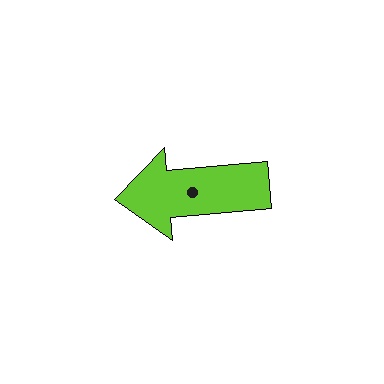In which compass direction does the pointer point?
West.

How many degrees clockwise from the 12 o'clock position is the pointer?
Approximately 265 degrees.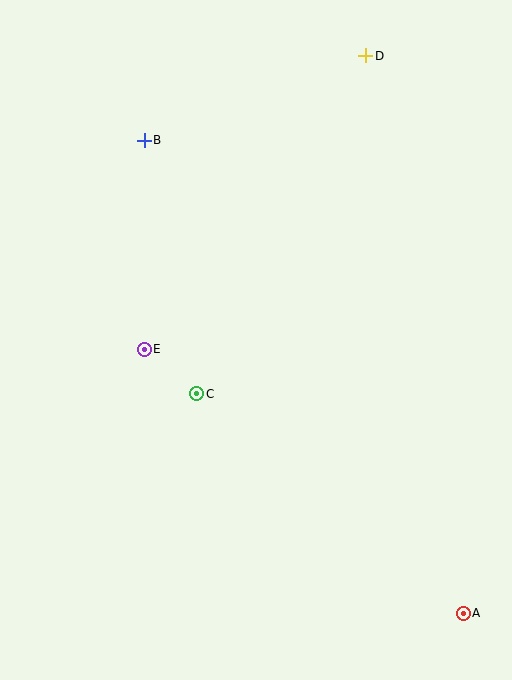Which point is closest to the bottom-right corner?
Point A is closest to the bottom-right corner.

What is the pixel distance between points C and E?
The distance between C and E is 69 pixels.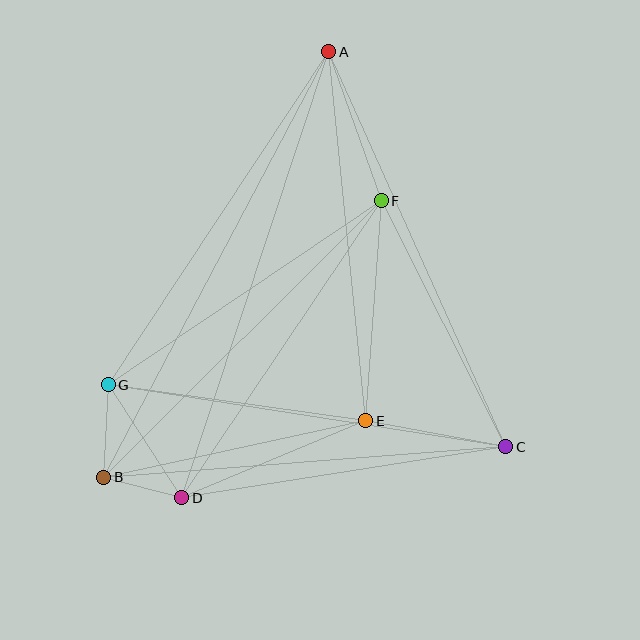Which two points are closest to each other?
Points B and D are closest to each other.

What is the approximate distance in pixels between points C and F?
The distance between C and F is approximately 276 pixels.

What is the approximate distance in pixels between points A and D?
The distance between A and D is approximately 470 pixels.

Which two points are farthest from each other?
Points A and B are farthest from each other.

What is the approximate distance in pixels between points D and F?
The distance between D and F is approximately 358 pixels.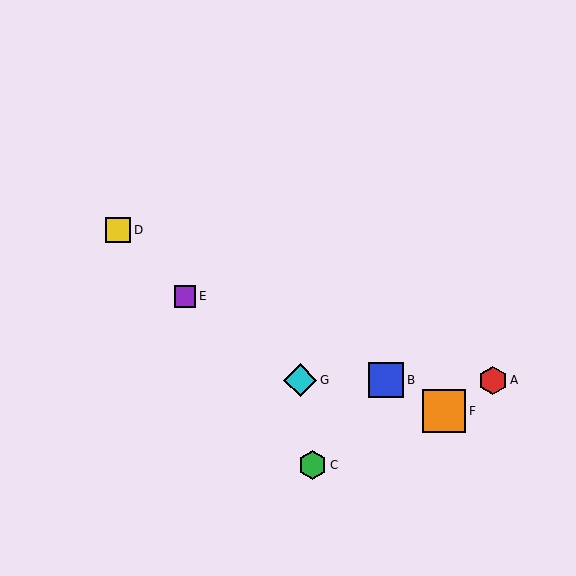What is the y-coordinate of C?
Object C is at y≈465.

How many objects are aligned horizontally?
3 objects (A, B, G) are aligned horizontally.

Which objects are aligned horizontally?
Objects A, B, G are aligned horizontally.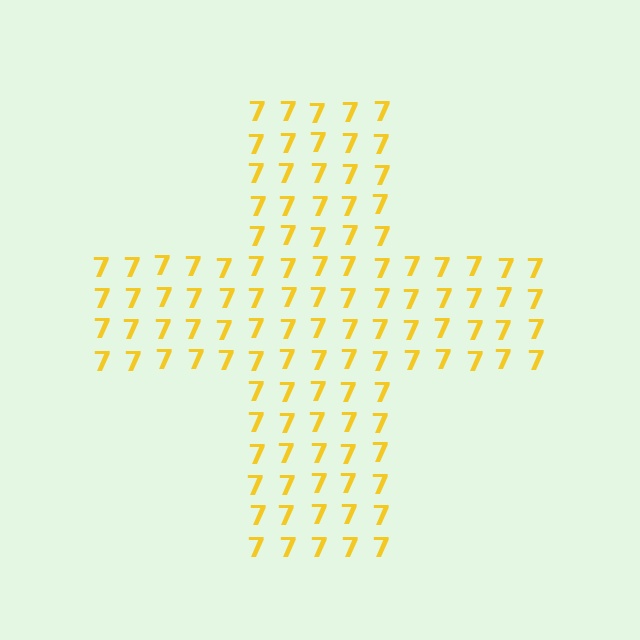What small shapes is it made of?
It is made of small digit 7's.